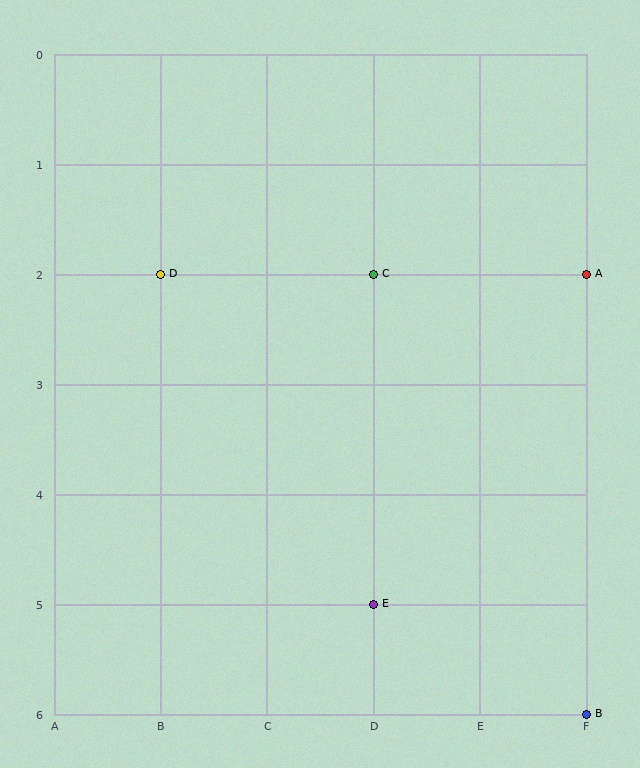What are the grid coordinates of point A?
Point A is at grid coordinates (F, 2).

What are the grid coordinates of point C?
Point C is at grid coordinates (D, 2).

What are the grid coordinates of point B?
Point B is at grid coordinates (F, 6).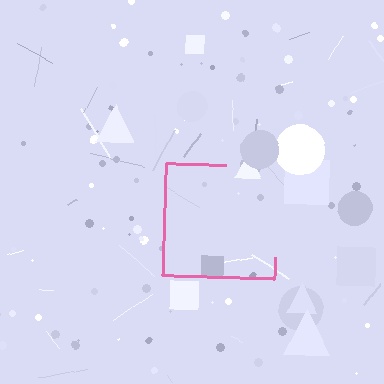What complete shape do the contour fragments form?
The contour fragments form a square.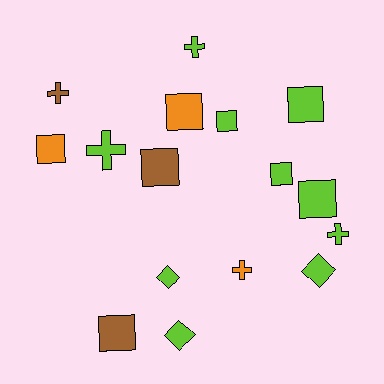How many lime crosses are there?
There are 3 lime crosses.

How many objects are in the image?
There are 16 objects.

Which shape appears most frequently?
Square, with 8 objects.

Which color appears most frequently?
Lime, with 10 objects.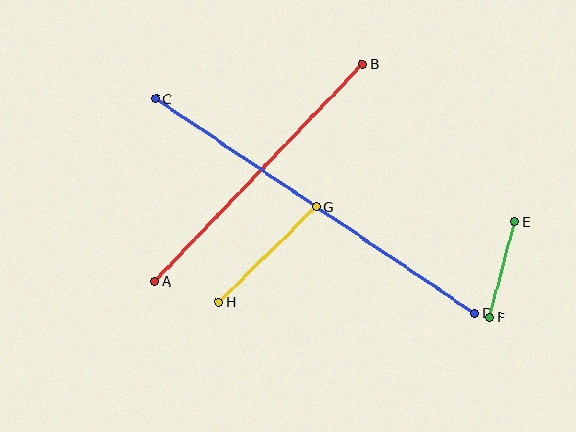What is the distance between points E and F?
The distance is approximately 99 pixels.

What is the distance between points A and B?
The distance is approximately 302 pixels.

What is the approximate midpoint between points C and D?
The midpoint is at approximately (315, 206) pixels.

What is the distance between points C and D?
The distance is approximately 385 pixels.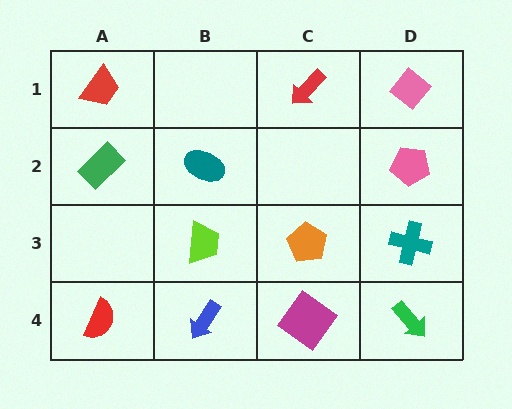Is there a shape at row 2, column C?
No, that cell is empty.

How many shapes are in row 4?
4 shapes.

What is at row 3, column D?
A teal cross.